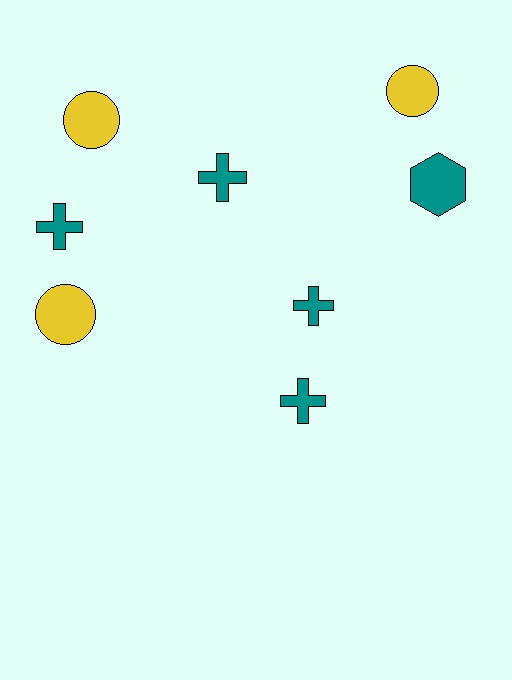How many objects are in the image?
There are 8 objects.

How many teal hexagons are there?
There is 1 teal hexagon.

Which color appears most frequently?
Teal, with 5 objects.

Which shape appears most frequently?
Cross, with 4 objects.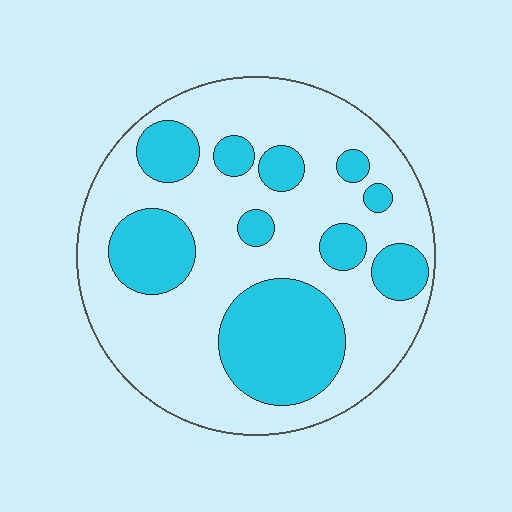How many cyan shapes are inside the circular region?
10.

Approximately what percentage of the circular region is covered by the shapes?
Approximately 30%.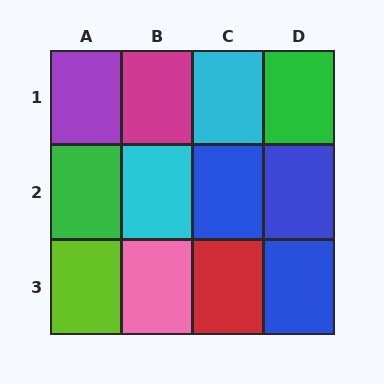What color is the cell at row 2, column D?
Blue.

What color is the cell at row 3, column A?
Lime.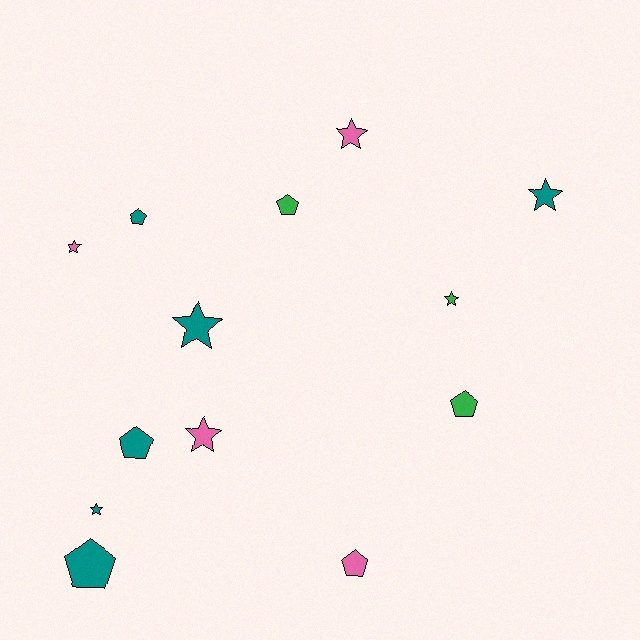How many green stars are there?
There is 1 green star.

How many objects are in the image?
There are 13 objects.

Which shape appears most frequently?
Star, with 7 objects.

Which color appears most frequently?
Teal, with 6 objects.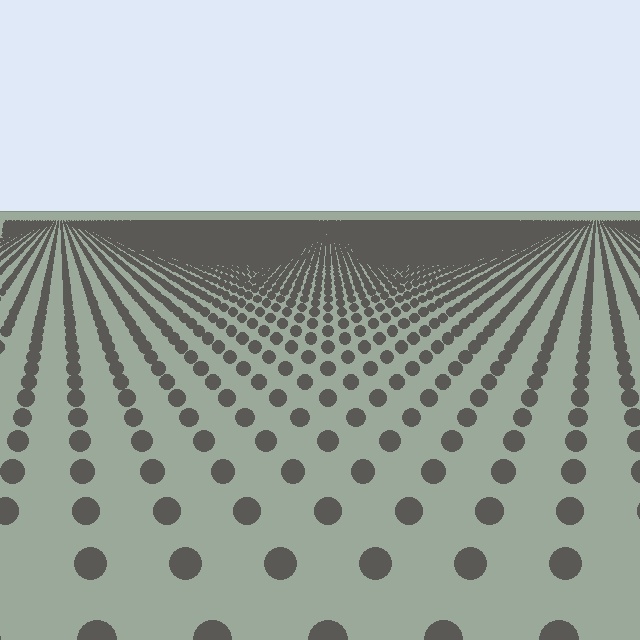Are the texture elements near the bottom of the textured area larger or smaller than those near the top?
Larger. Near the bottom, elements are closer to the viewer and appear at a bigger on-screen size.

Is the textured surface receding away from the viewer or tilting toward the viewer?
The surface is receding away from the viewer. Texture elements get smaller and denser toward the top.